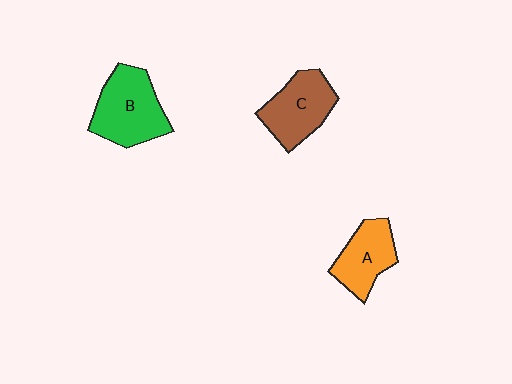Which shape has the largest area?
Shape B (green).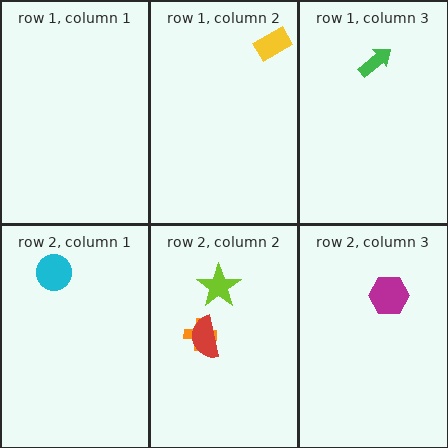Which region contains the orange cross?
The row 2, column 2 region.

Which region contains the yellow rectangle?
The row 1, column 2 region.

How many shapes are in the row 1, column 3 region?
1.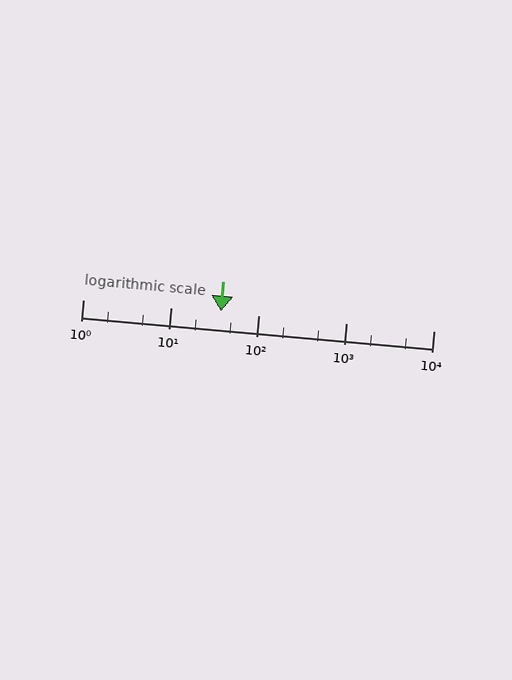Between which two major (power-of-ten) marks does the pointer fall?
The pointer is between 10 and 100.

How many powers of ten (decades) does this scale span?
The scale spans 4 decades, from 1 to 10000.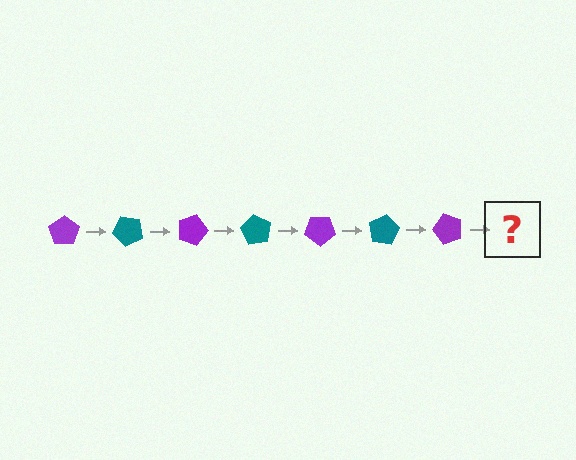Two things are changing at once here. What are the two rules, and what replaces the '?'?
The two rules are that it rotates 45 degrees each step and the color cycles through purple and teal. The '?' should be a teal pentagon, rotated 315 degrees from the start.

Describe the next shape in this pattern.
It should be a teal pentagon, rotated 315 degrees from the start.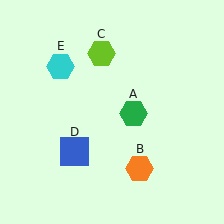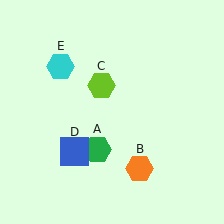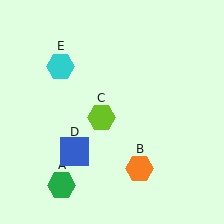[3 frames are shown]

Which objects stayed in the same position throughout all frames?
Orange hexagon (object B) and blue square (object D) and cyan hexagon (object E) remained stationary.